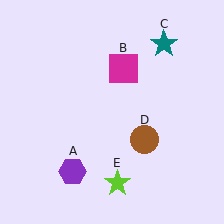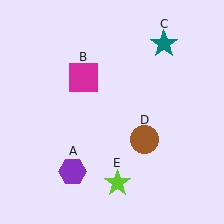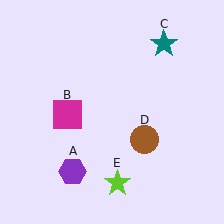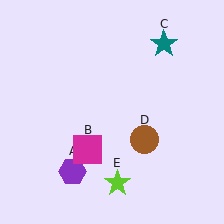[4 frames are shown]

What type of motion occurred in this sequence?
The magenta square (object B) rotated counterclockwise around the center of the scene.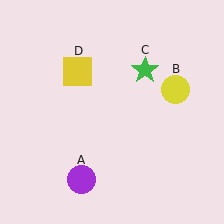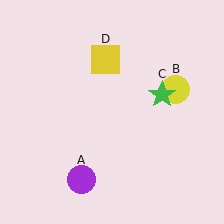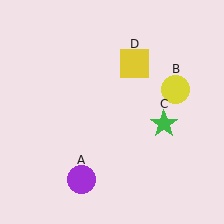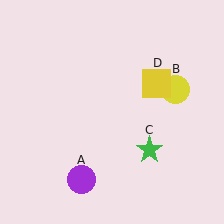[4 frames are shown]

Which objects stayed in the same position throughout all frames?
Purple circle (object A) and yellow circle (object B) remained stationary.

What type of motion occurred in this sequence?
The green star (object C), yellow square (object D) rotated clockwise around the center of the scene.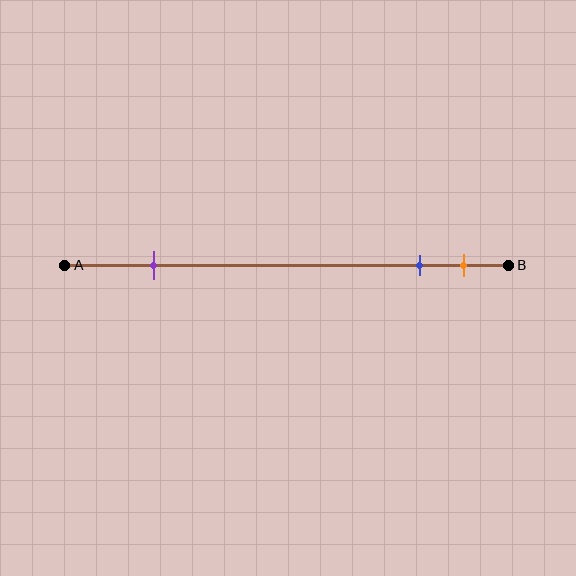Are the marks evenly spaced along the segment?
No, the marks are not evenly spaced.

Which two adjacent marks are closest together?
The blue and orange marks are the closest adjacent pair.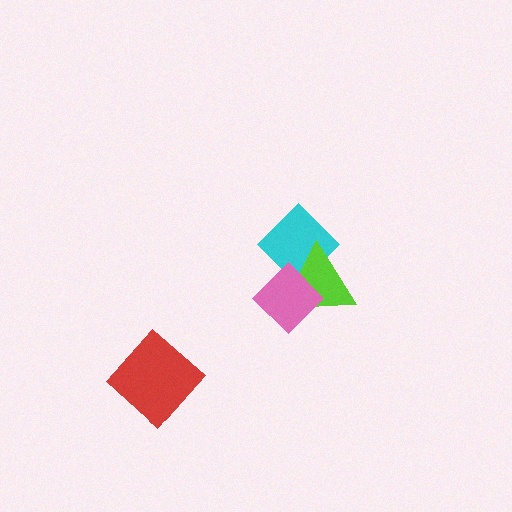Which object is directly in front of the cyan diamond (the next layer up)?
The lime triangle is directly in front of the cyan diamond.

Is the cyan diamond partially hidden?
Yes, it is partially covered by another shape.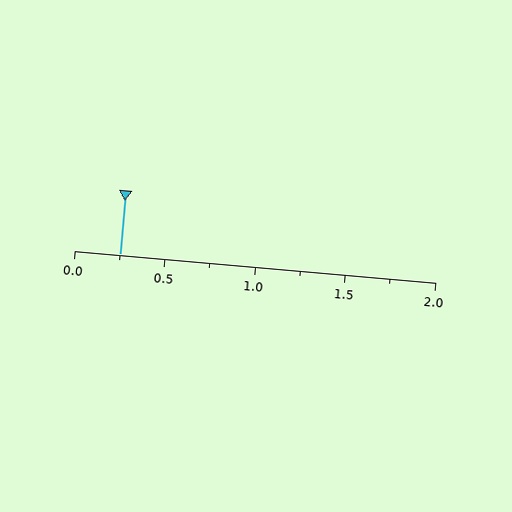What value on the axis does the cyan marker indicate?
The marker indicates approximately 0.25.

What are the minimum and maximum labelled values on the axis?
The axis runs from 0.0 to 2.0.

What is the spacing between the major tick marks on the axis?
The major ticks are spaced 0.5 apart.